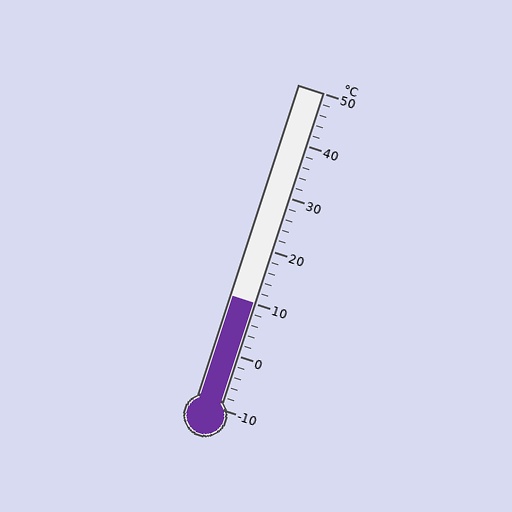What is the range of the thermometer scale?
The thermometer scale ranges from -10°C to 50°C.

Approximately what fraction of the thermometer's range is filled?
The thermometer is filled to approximately 35% of its range.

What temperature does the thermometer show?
The thermometer shows approximately 10°C.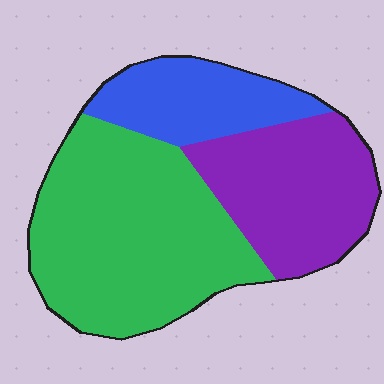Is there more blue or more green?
Green.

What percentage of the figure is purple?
Purple takes up about one third (1/3) of the figure.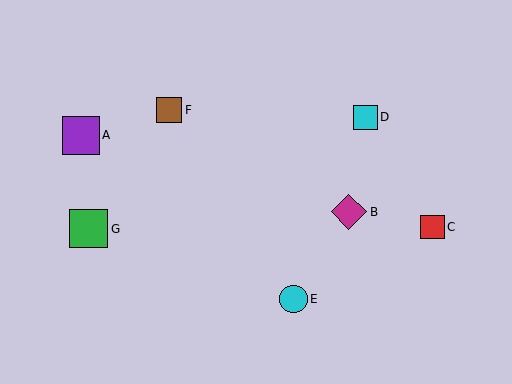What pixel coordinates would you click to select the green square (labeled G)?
Click at (89, 229) to select the green square G.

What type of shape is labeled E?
Shape E is a cyan circle.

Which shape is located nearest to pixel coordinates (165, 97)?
The brown square (labeled F) at (169, 110) is nearest to that location.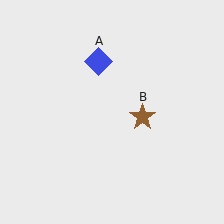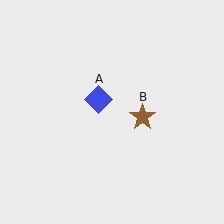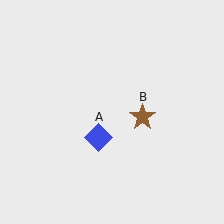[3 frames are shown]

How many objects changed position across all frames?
1 object changed position: blue diamond (object A).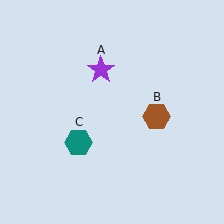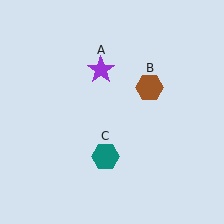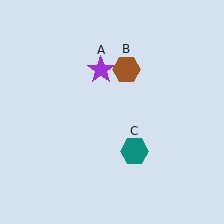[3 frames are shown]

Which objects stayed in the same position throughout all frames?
Purple star (object A) remained stationary.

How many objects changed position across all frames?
2 objects changed position: brown hexagon (object B), teal hexagon (object C).